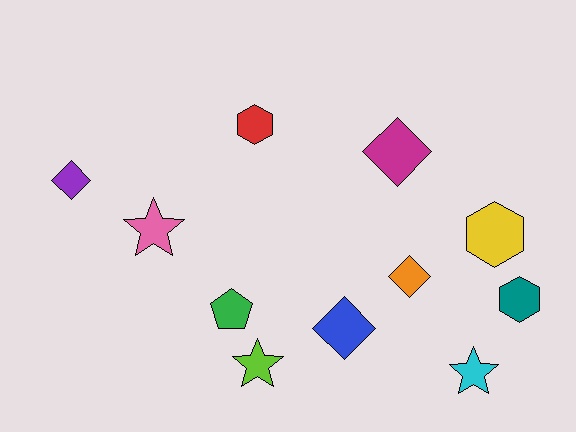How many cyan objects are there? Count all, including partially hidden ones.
There is 1 cyan object.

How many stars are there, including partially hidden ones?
There are 3 stars.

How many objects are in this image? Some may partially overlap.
There are 11 objects.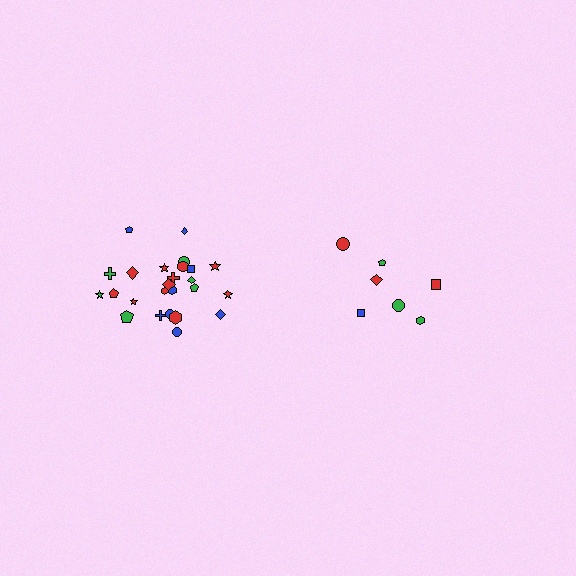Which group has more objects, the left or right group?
The left group.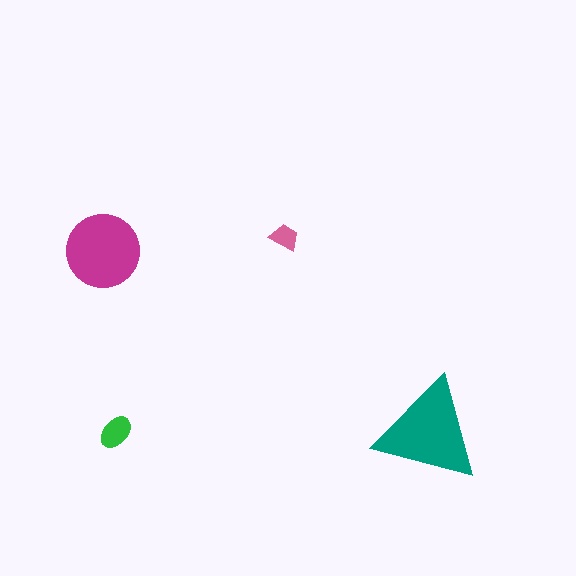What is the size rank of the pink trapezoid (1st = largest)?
4th.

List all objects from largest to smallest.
The teal triangle, the magenta circle, the green ellipse, the pink trapezoid.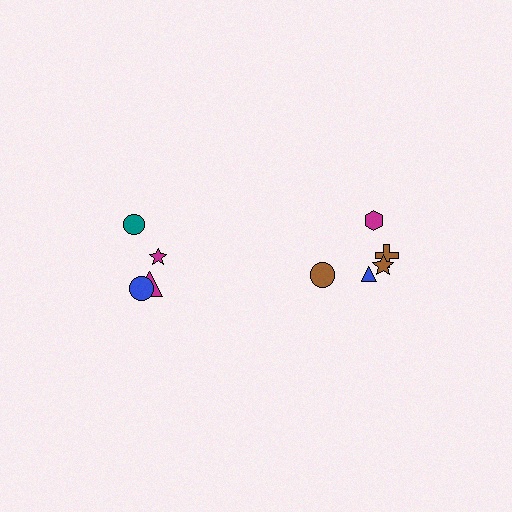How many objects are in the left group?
There are 4 objects.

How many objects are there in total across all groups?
There are 10 objects.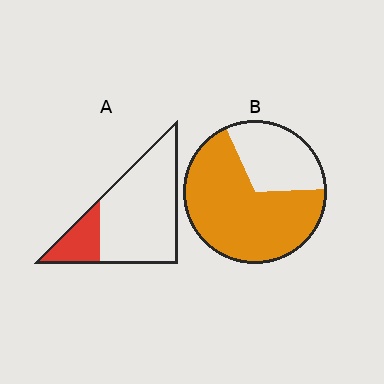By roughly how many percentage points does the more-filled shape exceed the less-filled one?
By roughly 50 percentage points (B over A).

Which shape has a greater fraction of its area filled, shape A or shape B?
Shape B.